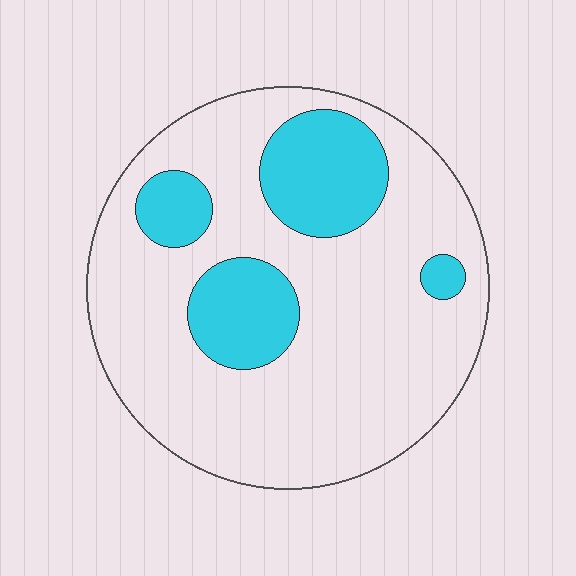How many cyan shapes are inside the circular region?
4.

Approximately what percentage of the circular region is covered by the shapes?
Approximately 25%.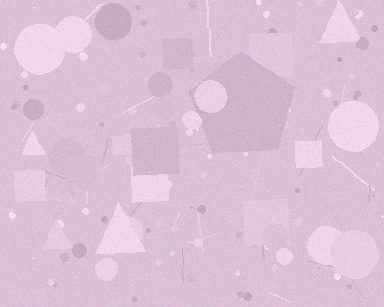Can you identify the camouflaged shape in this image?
The camouflaged shape is a pentagon.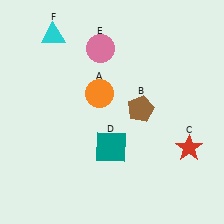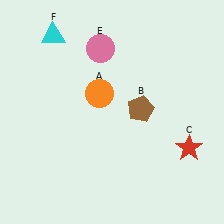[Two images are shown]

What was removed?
The teal square (D) was removed in Image 2.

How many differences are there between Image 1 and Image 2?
There is 1 difference between the two images.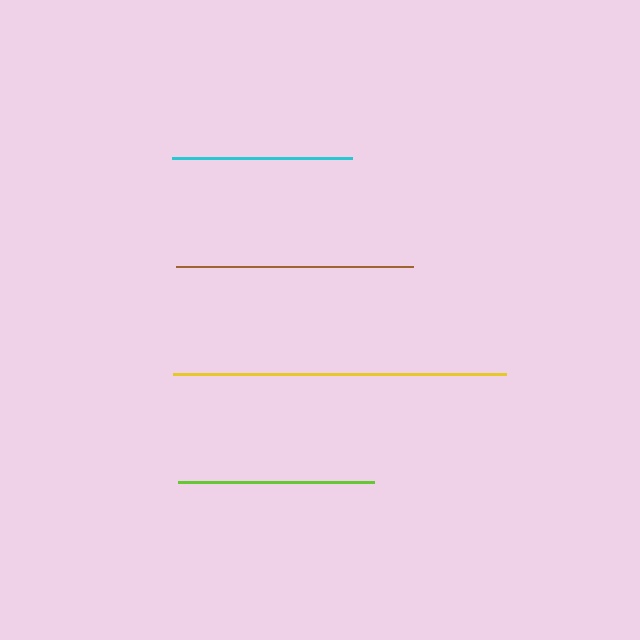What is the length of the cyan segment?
The cyan segment is approximately 180 pixels long.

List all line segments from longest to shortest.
From longest to shortest: yellow, brown, lime, cyan.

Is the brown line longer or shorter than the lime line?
The brown line is longer than the lime line.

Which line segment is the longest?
The yellow line is the longest at approximately 333 pixels.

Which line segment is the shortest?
The cyan line is the shortest at approximately 180 pixels.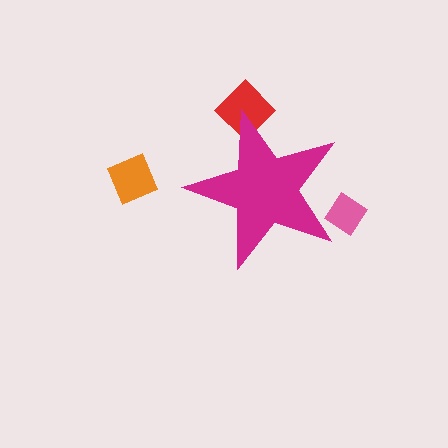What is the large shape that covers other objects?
A magenta star.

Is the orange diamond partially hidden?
No, the orange diamond is fully visible.